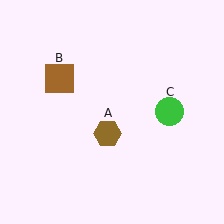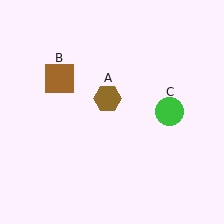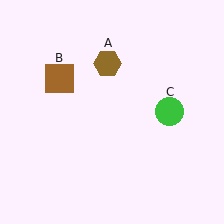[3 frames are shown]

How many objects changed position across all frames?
1 object changed position: brown hexagon (object A).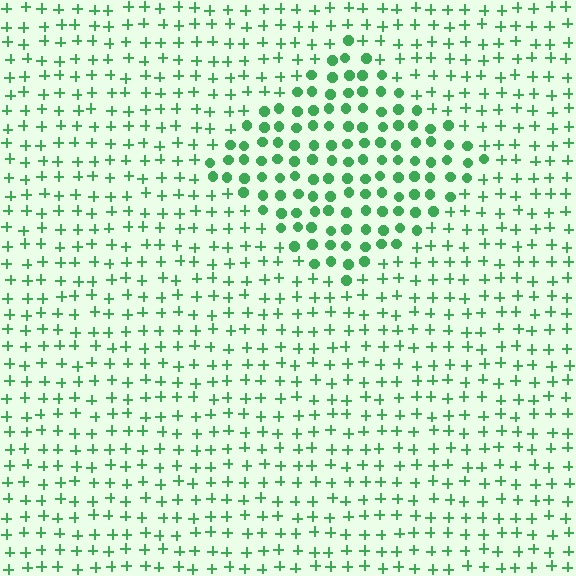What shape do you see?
I see a diamond.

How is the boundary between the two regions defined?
The boundary is defined by a change in element shape: circles inside vs. plus signs outside. All elements share the same color and spacing.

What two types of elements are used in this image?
The image uses circles inside the diamond region and plus signs outside it.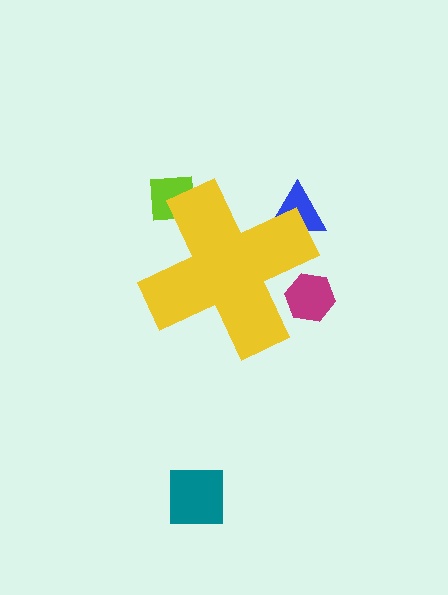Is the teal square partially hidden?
No, the teal square is fully visible.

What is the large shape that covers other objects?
A yellow cross.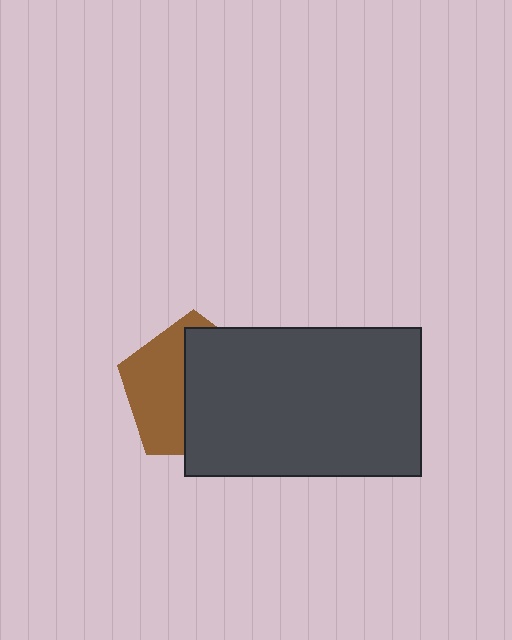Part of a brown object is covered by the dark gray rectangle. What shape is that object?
It is a pentagon.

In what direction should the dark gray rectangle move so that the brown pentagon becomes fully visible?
The dark gray rectangle should move right. That is the shortest direction to clear the overlap and leave the brown pentagon fully visible.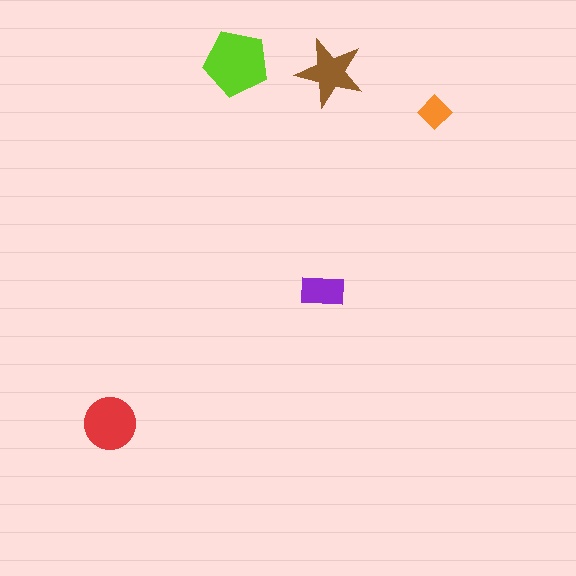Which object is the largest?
The lime pentagon.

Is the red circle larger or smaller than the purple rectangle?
Larger.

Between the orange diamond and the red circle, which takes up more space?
The red circle.